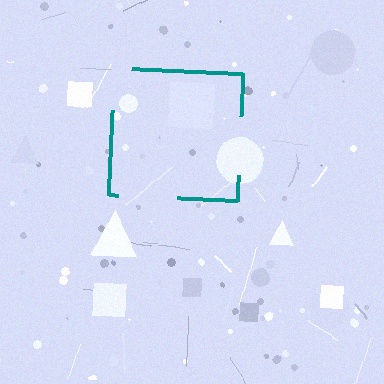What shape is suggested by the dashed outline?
The dashed outline suggests a square.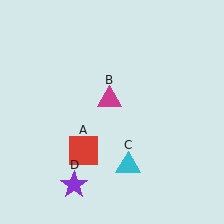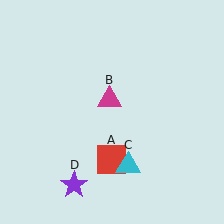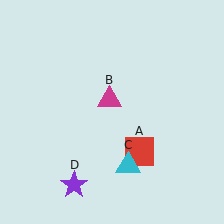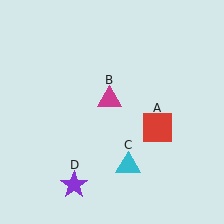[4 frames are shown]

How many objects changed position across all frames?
1 object changed position: red square (object A).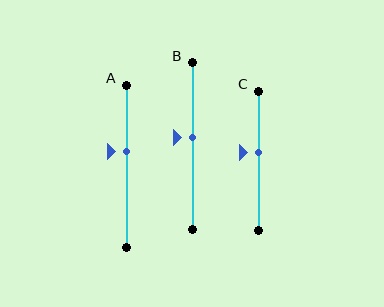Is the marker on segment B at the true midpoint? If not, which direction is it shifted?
No, the marker on segment B is shifted upward by about 5% of the segment length.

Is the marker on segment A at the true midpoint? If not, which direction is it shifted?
No, the marker on segment A is shifted upward by about 9% of the segment length.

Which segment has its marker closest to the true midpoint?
Segment B has its marker closest to the true midpoint.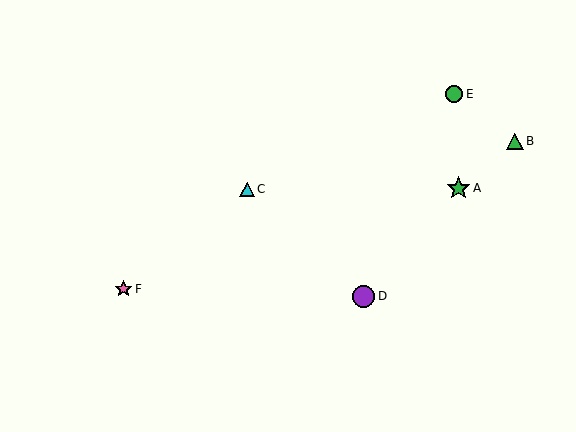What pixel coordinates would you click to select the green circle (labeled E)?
Click at (454, 94) to select the green circle E.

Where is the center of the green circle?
The center of the green circle is at (454, 94).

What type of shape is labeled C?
Shape C is a cyan triangle.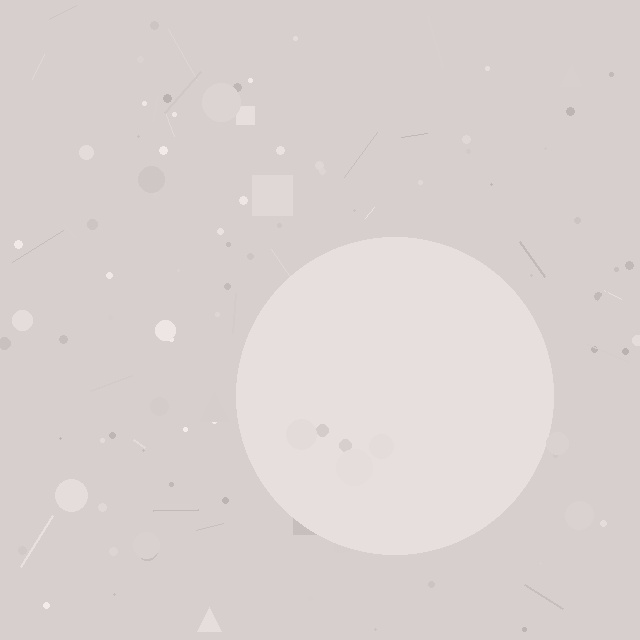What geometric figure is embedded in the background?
A circle is embedded in the background.